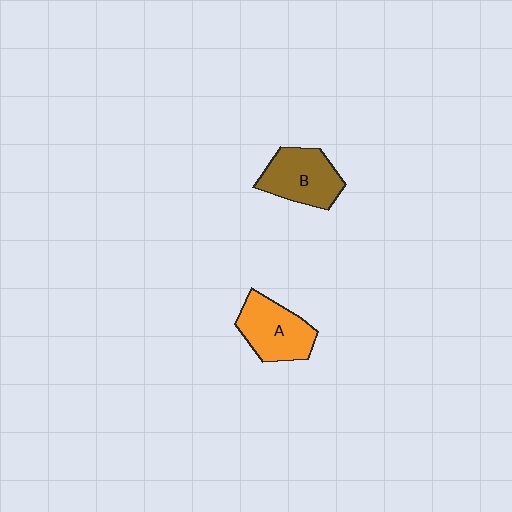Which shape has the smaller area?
Shape B (brown).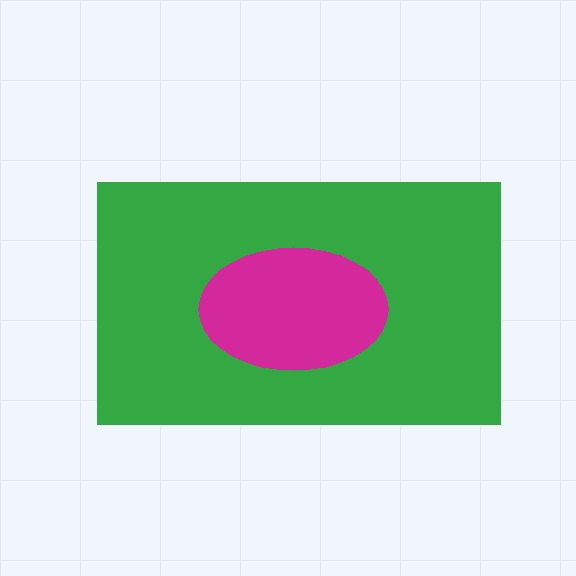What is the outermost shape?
The green rectangle.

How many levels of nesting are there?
2.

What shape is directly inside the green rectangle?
The magenta ellipse.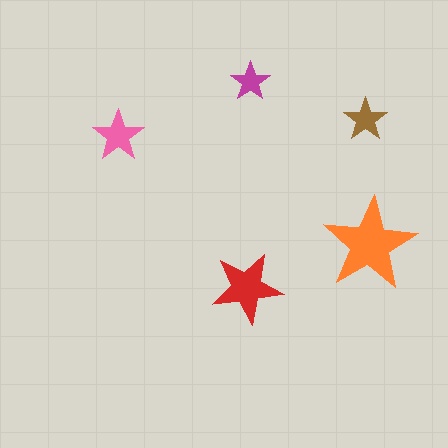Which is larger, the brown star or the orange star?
The orange one.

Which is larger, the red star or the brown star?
The red one.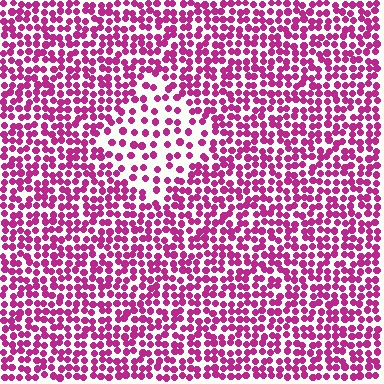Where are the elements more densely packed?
The elements are more densely packed outside the diamond boundary.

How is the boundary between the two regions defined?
The boundary is defined by a change in element density (approximately 2.0x ratio). All elements are the same color, size, and shape.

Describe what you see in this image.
The image contains small magenta elements arranged at two different densities. A diamond-shaped region is visible where the elements are less densely packed than the surrounding area.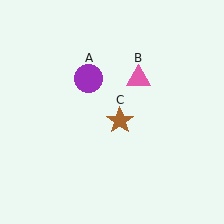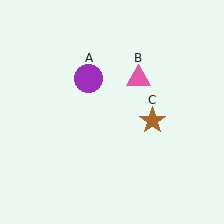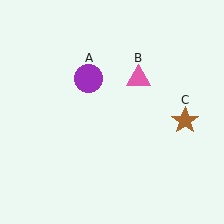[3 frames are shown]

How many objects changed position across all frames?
1 object changed position: brown star (object C).